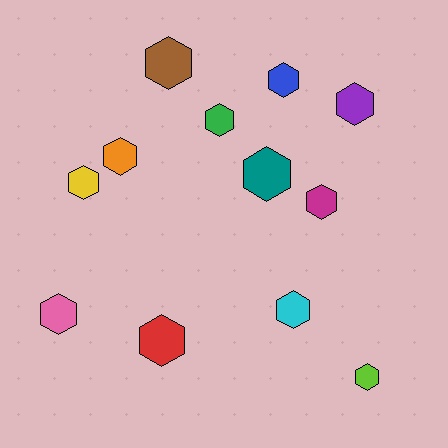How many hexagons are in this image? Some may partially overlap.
There are 12 hexagons.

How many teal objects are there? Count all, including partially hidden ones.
There is 1 teal object.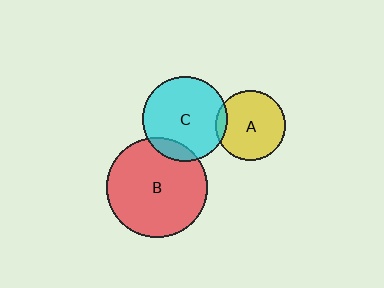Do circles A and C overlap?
Yes.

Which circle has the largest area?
Circle B (red).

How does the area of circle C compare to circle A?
Approximately 1.5 times.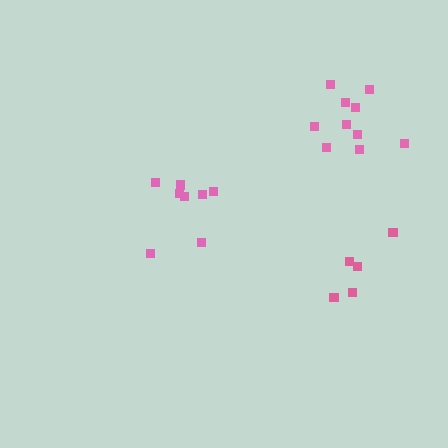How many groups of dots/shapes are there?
There are 3 groups.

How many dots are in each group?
Group 1: 10 dots, Group 2: 5 dots, Group 3: 8 dots (23 total).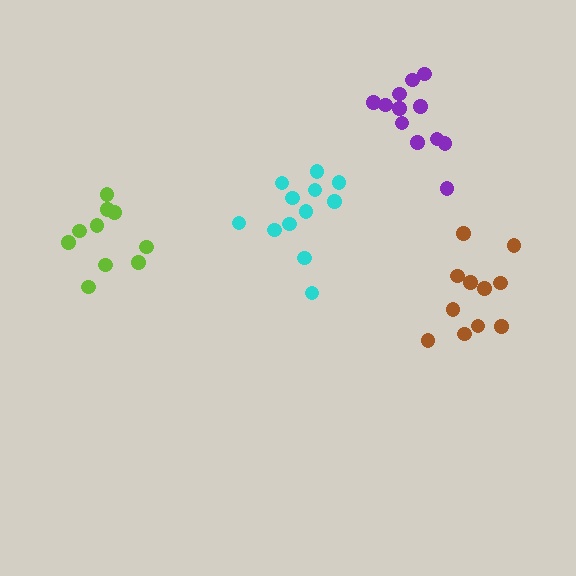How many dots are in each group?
Group 1: 10 dots, Group 2: 11 dots, Group 3: 12 dots, Group 4: 12 dots (45 total).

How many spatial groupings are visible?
There are 4 spatial groupings.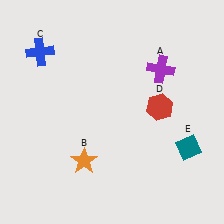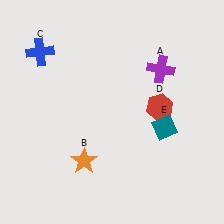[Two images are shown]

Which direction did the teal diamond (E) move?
The teal diamond (E) moved left.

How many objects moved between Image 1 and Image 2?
1 object moved between the two images.